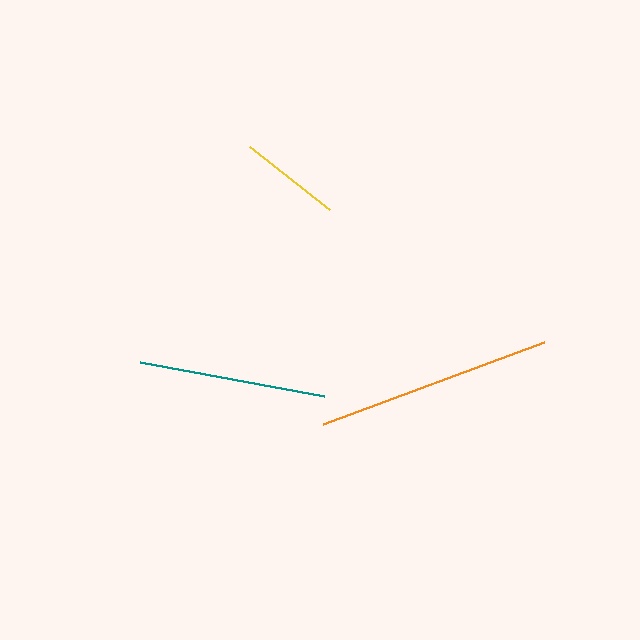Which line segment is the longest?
The orange line is the longest at approximately 236 pixels.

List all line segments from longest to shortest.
From longest to shortest: orange, teal, yellow.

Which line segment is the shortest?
The yellow line is the shortest at approximately 102 pixels.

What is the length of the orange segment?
The orange segment is approximately 236 pixels long.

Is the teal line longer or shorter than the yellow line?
The teal line is longer than the yellow line.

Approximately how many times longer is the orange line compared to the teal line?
The orange line is approximately 1.3 times the length of the teal line.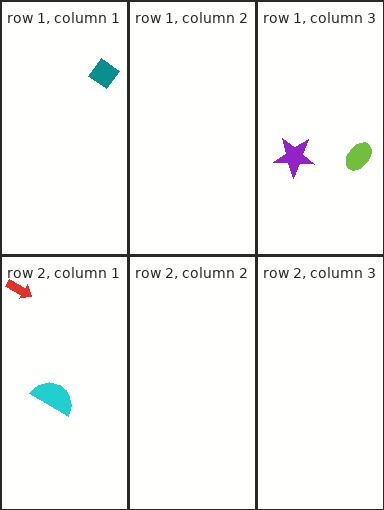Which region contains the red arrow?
The row 2, column 1 region.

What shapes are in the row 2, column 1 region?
The cyan semicircle, the red arrow.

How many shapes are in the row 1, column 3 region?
2.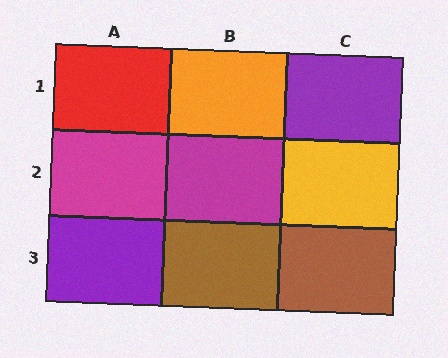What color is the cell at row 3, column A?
Purple.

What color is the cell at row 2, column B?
Magenta.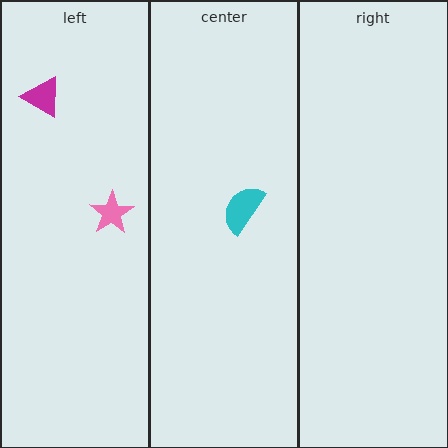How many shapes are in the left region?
2.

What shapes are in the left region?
The pink star, the magenta triangle.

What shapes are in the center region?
The cyan semicircle.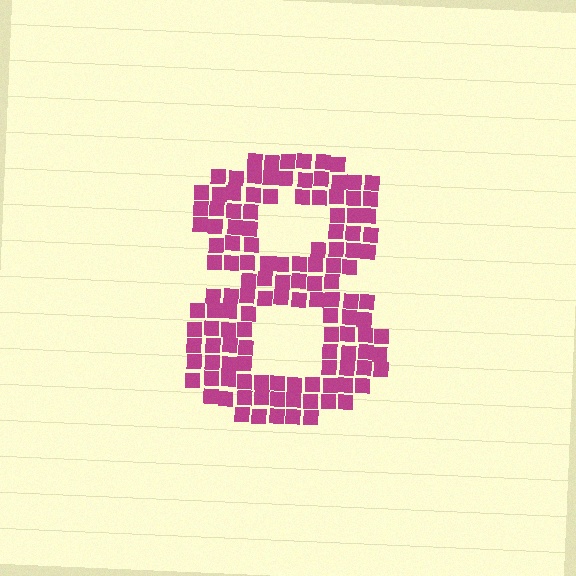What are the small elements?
The small elements are squares.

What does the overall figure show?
The overall figure shows the digit 8.